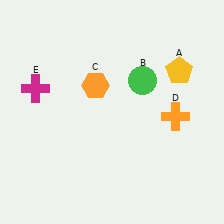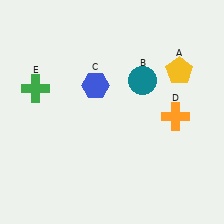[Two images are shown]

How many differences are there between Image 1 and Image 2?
There are 3 differences between the two images.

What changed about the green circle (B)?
In Image 1, B is green. In Image 2, it changed to teal.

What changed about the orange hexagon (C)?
In Image 1, C is orange. In Image 2, it changed to blue.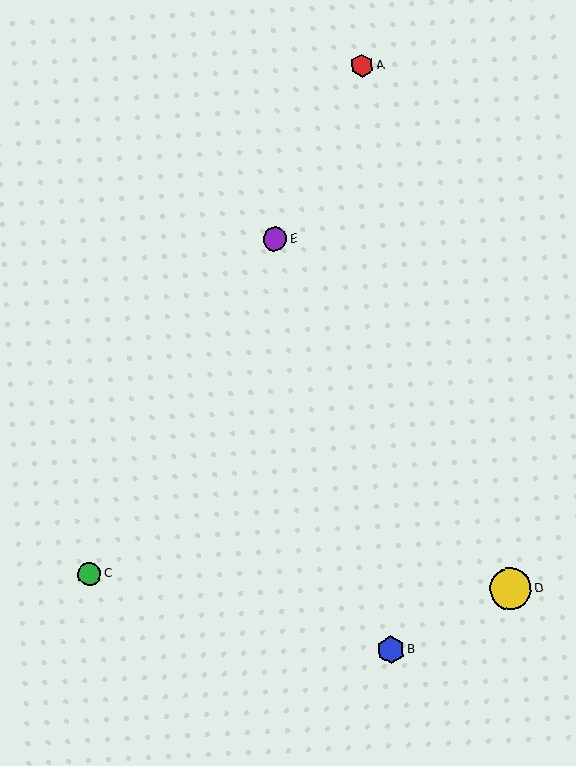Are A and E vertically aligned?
No, A is at x≈362 and E is at x≈275.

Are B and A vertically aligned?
Yes, both are at x≈391.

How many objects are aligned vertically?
2 objects (A, B) are aligned vertically.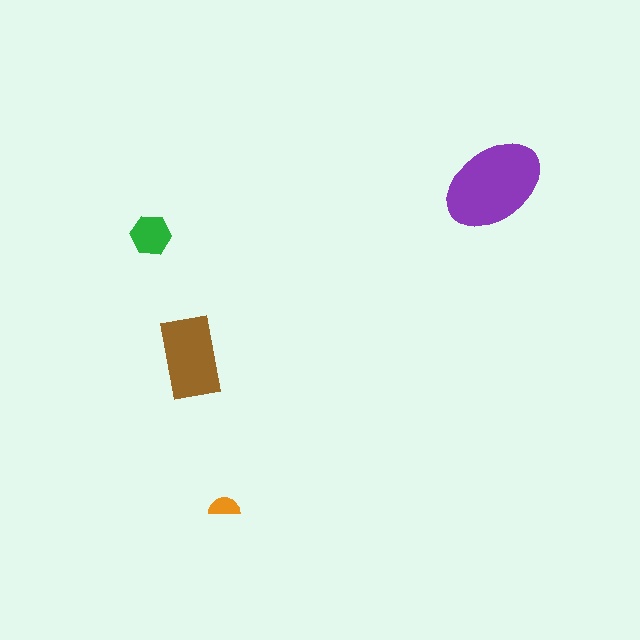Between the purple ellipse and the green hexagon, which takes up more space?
The purple ellipse.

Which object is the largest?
The purple ellipse.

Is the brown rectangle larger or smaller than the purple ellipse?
Smaller.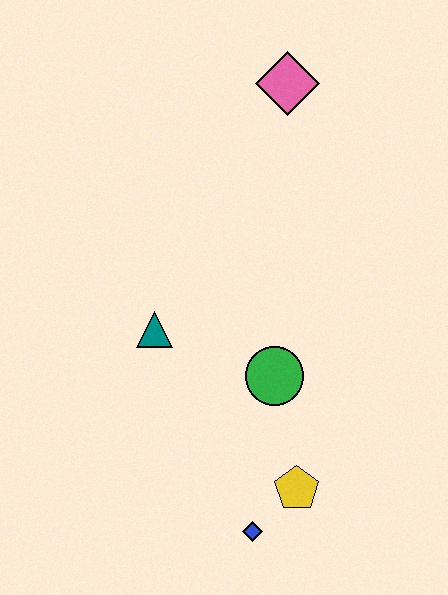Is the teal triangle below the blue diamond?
No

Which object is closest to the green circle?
The yellow pentagon is closest to the green circle.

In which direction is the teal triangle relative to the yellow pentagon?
The teal triangle is above the yellow pentagon.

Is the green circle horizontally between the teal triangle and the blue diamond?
No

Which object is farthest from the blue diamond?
The pink diamond is farthest from the blue diamond.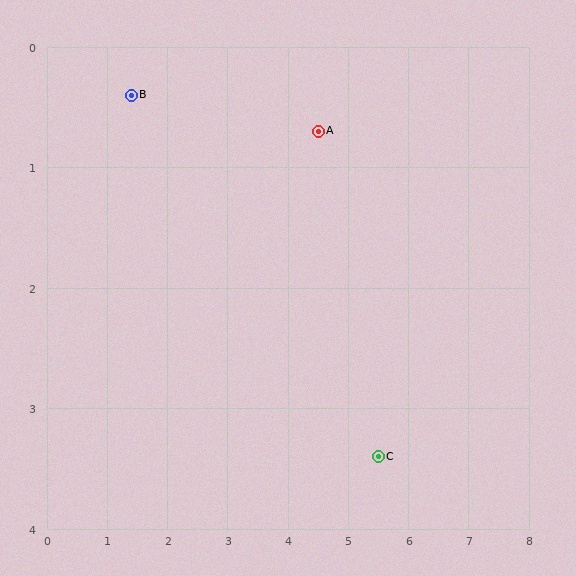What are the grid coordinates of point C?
Point C is at approximately (5.5, 3.4).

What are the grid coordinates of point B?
Point B is at approximately (1.4, 0.4).